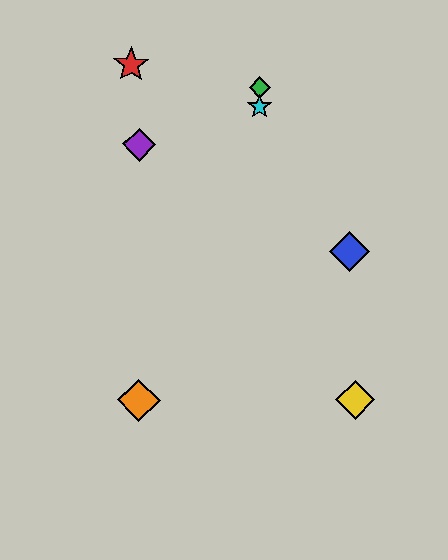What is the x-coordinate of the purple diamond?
The purple diamond is at x≈139.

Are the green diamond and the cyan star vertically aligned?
Yes, both are at x≈260.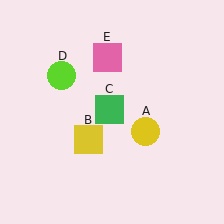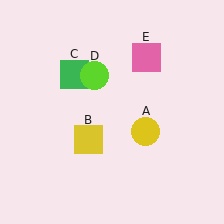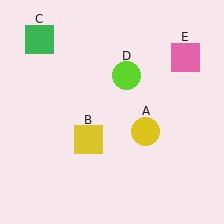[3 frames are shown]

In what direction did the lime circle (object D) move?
The lime circle (object D) moved right.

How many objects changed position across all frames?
3 objects changed position: green square (object C), lime circle (object D), pink square (object E).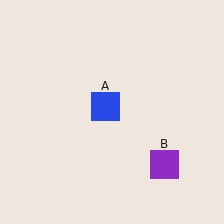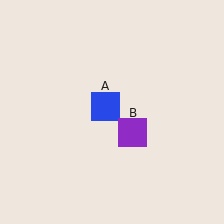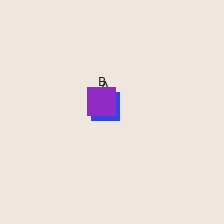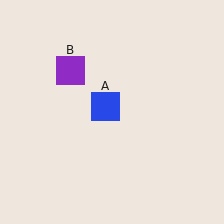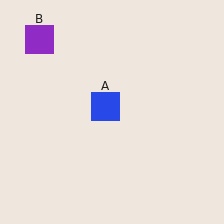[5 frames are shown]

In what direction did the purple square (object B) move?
The purple square (object B) moved up and to the left.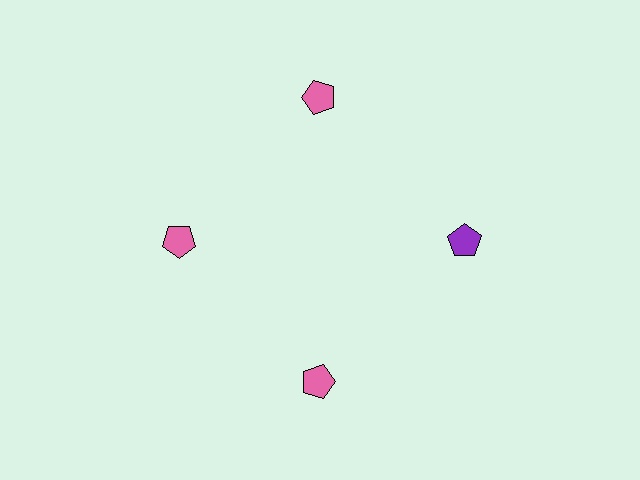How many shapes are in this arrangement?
There are 4 shapes arranged in a ring pattern.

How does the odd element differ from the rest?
It has a different color: purple instead of pink.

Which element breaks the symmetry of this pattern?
The purple pentagon at roughly the 3 o'clock position breaks the symmetry. All other shapes are pink pentagons.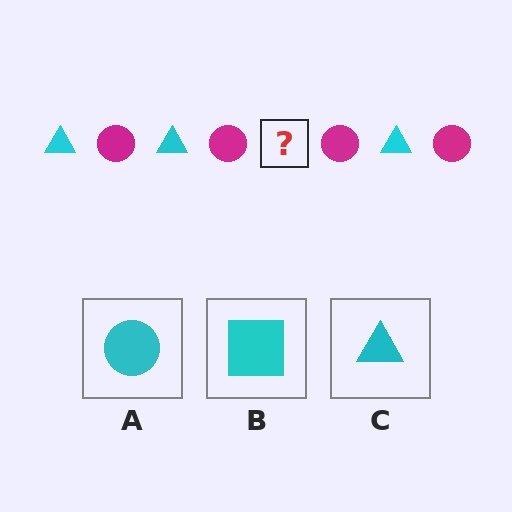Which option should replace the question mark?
Option C.